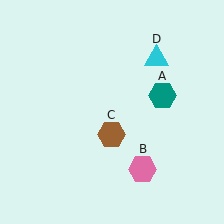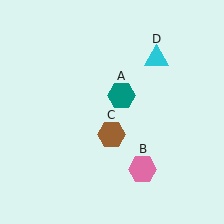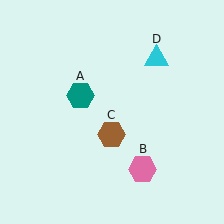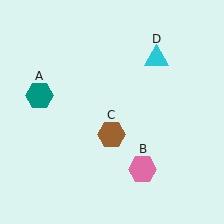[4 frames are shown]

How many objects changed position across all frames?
1 object changed position: teal hexagon (object A).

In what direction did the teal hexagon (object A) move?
The teal hexagon (object A) moved left.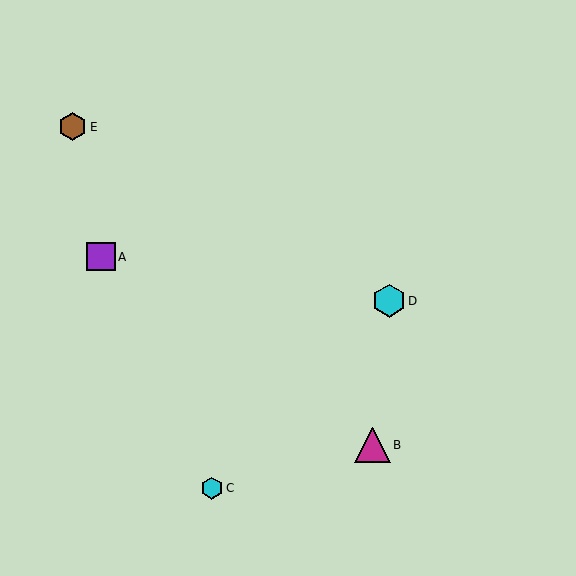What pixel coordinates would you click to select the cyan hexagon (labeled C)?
Click at (212, 488) to select the cyan hexagon C.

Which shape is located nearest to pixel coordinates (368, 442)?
The magenta triangle (labeled B) at (373, 445) is nearest to that location.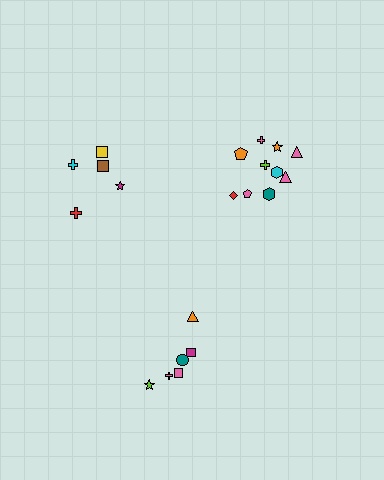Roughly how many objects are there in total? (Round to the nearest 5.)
Roughly 20 objects in total.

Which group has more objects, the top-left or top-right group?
The top-right group.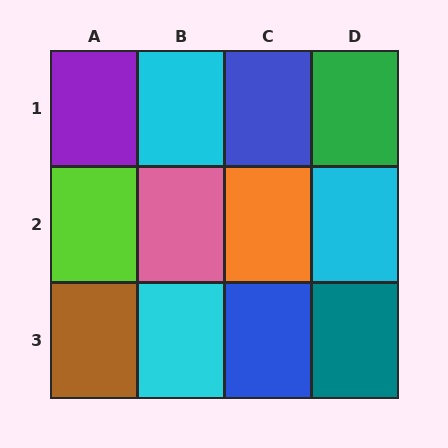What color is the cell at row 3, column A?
Brown.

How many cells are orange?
1 cell is orange.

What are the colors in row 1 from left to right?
Purple, cyan, blue, green.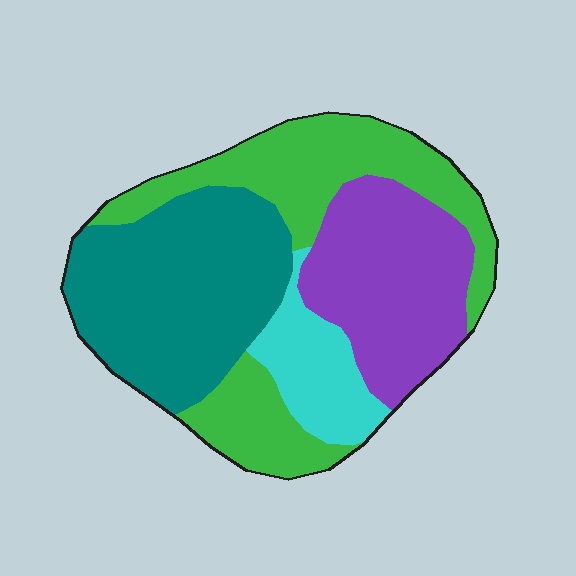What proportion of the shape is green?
Green covers 31% of the shape.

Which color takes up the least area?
Cyan, at roughly 10%.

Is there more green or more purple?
Green.